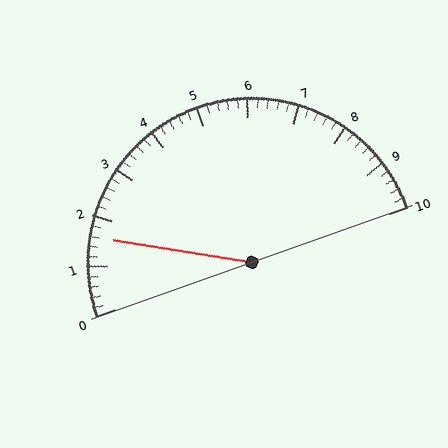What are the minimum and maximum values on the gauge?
The gauge ranges from 0 to 10.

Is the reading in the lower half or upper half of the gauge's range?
The reading is in the lower half of the range (0 to 10).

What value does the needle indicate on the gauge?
The needle indicates approximately 1.6.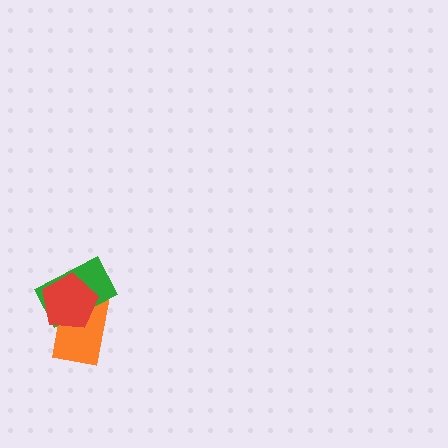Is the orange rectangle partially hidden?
Yes, it is partially covered by another shape.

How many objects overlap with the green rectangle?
2 objects overlap with the green rectangle.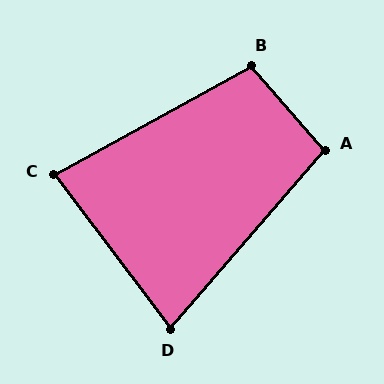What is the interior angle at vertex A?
Approximately 98 degrees (obtuse).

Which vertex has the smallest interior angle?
D, at approximately 78 degrees.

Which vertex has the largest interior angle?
B, at approximately 102 degrees.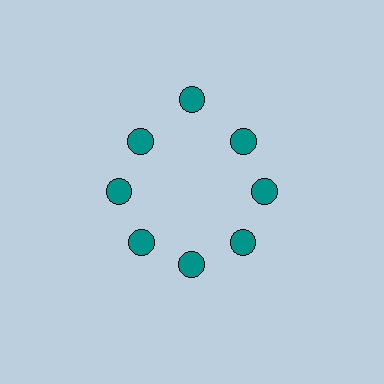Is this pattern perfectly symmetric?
No. The 8 teal circles are arranged in a ring, but one element near the 12 o'clock position is pushed outward from the center, breaking the 8-fold rotational symmetry.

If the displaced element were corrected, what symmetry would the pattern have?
It would have 8-fold rotational symmetry — the pattern would map onto itself every 45 degrees.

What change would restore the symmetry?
The symmetry would be restored by moving it inward, back onto the ring so that all 8 circles sit at equal angles and equal distance from the center.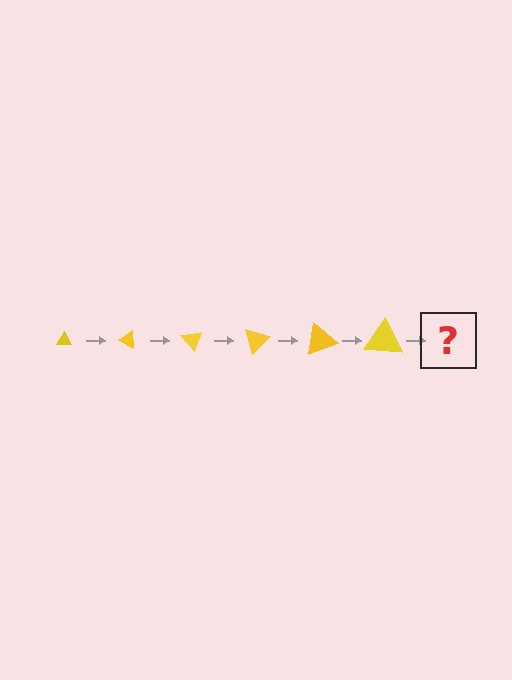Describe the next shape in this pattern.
It should be a triangle, larger than the previous one and rotated 150 degrees from the start.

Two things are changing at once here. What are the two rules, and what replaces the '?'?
The two rules are that the triangle grows larger each step and it rotates 25 degrees each step. The '?' should be a triangle, larger than the previous one and rotated 150 degrees from the start.